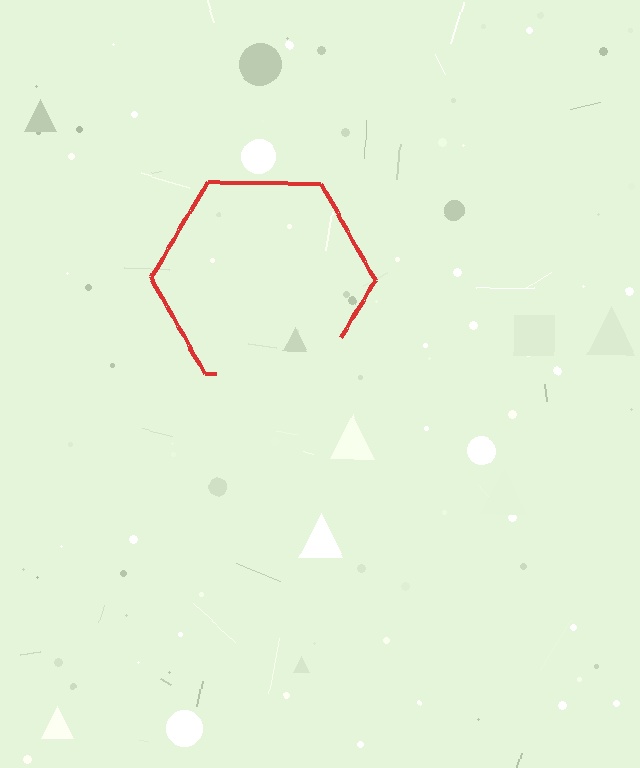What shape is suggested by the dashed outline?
The dashed outline suggests a hexagon.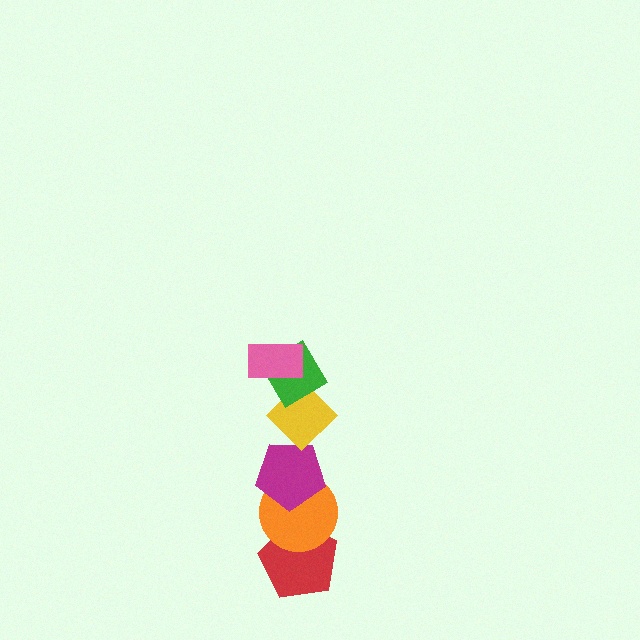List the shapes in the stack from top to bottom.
From top to bottom: the pink rectangle, the green diamond, the yellow diamond, the magenta pentagon, the orange circle, the red pentagon.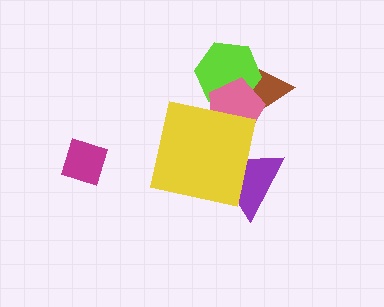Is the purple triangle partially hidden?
Yes, it is partially covered by another shape.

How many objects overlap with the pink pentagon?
3 objects overlap with the pink pentagon.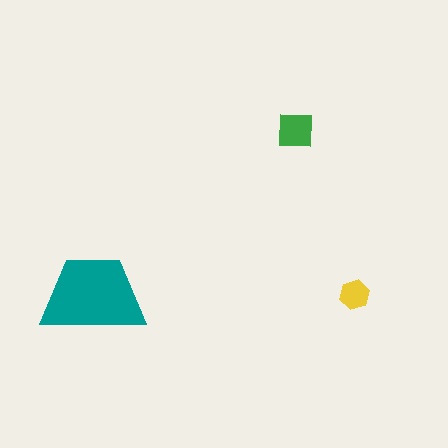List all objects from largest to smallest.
The teal trapezoid, the green square, the yellow hexagon.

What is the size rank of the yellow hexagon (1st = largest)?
3rd.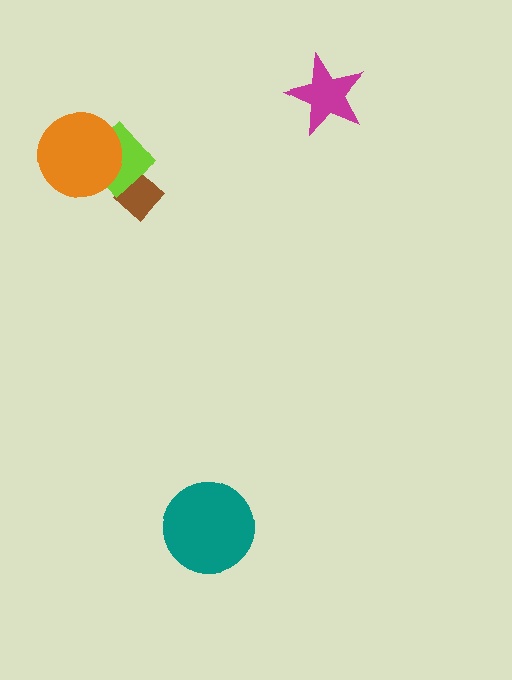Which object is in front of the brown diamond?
The lime diamond is in front of the brown diamond.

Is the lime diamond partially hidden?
Yes, it is partially covered by another shape.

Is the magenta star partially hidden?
No, no other shape covers it.